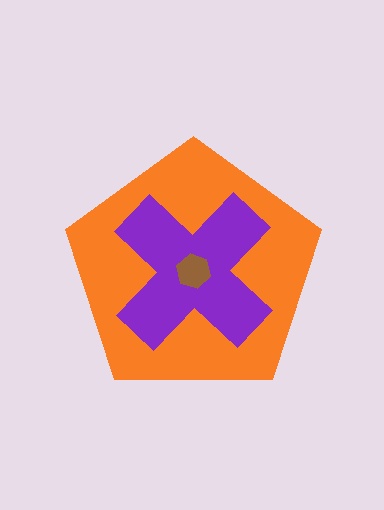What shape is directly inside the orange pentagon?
The purple cross.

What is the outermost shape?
The orange pentagon.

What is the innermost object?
The brown hexagon.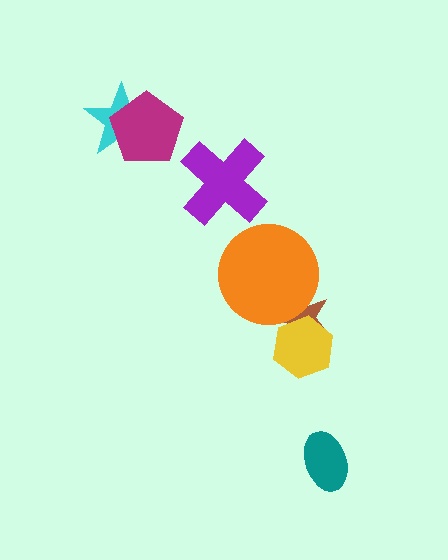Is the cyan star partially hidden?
Yes, it is partially covered by another shape.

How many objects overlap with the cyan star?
1 object overlaps with the cyan star.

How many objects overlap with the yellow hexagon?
1 object overlaps with the yellow hexagon.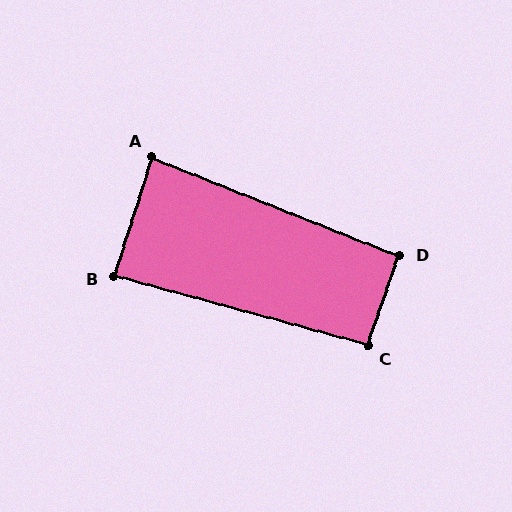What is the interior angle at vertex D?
Approximately 92 degrees (approximately right).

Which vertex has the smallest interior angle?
A, at approximately 86 degrees.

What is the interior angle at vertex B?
Approximately 88 degrees (approximately right).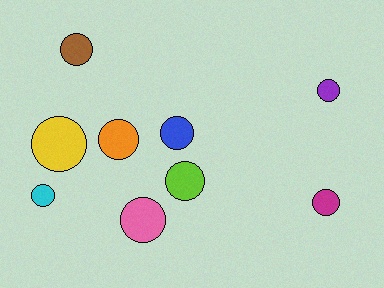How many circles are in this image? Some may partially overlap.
There are 9 circles.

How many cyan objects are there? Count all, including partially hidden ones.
There is 1 cyan object.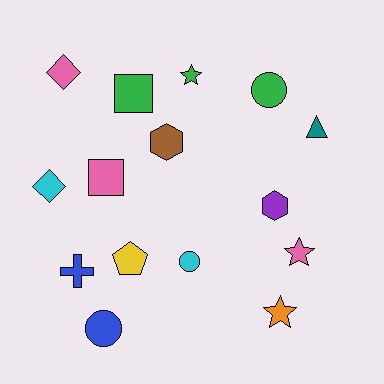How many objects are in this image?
There are 15 objects.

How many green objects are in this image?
There are 3 green objects.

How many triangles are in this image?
There is 1 triangle.